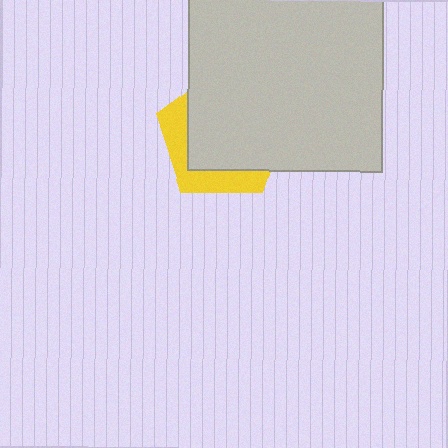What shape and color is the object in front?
The object in front is a light gray square.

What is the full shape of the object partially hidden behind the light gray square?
The partially hidden object is a yellow pentagon.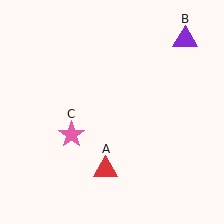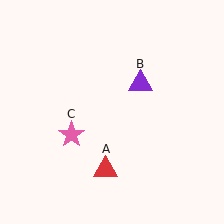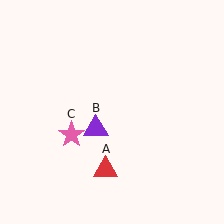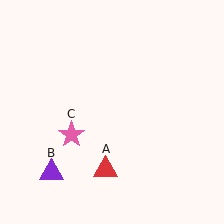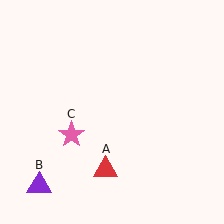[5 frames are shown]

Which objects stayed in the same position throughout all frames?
Red triangle (object A) and pink star (object C) remained stationary.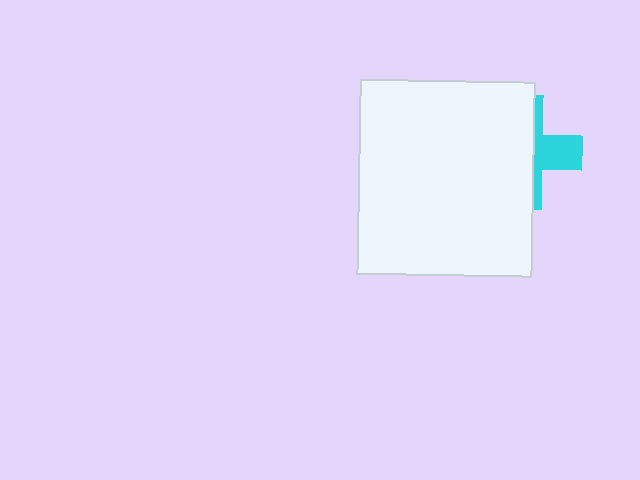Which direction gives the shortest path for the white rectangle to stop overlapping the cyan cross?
Moving left gives the shortest separation.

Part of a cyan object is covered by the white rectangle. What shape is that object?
It is a cross.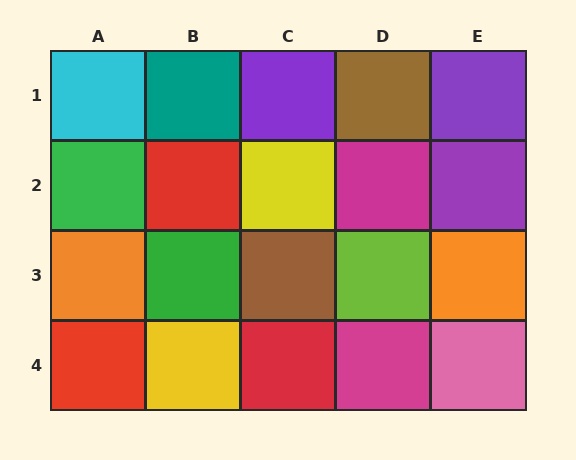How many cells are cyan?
1 cell is cyan.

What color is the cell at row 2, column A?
Green.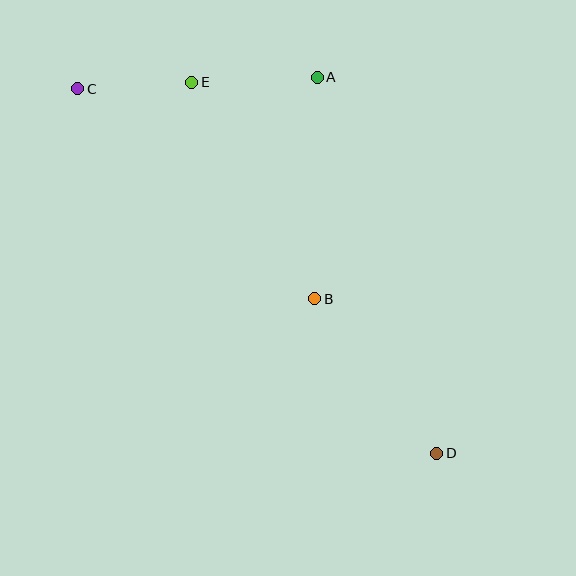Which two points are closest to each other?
Points C and E are closest to each other.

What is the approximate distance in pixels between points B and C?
The distance between B and C is approximately 317 pixels.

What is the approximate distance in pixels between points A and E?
The distance between A and E is approximately 126 pixels.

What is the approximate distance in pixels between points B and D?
The distance between B and D is approximately 197 pixels.